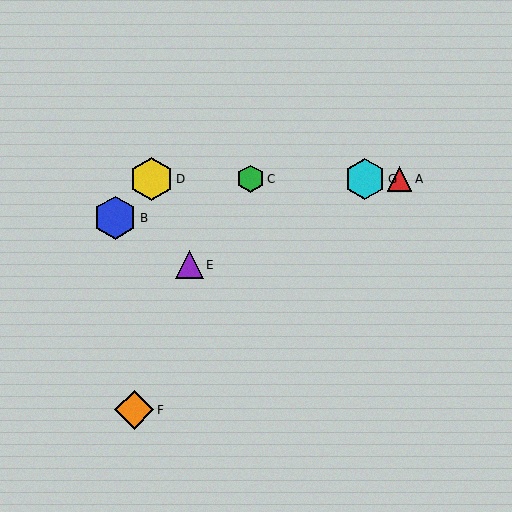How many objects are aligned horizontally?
4 objects (A, C, D, G) are aligned horizontally.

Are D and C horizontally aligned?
Yes, both are at y≈179.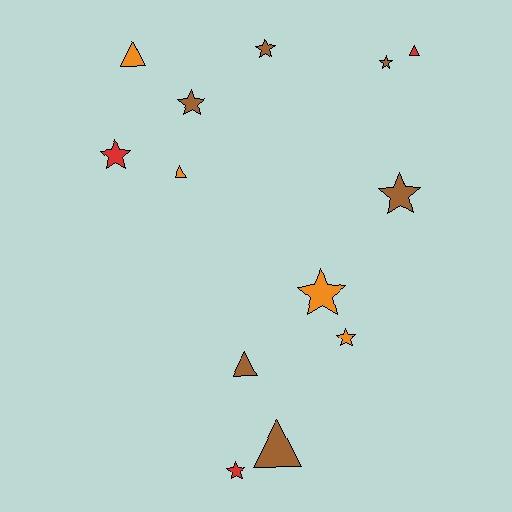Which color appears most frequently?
Brown, with 6 objects.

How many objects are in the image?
There are 13 objects.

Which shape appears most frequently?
Star, with 8 objects.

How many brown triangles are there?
There are 2 brown triangles.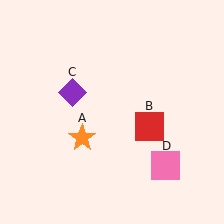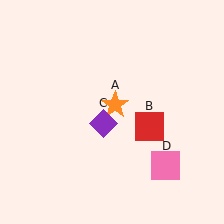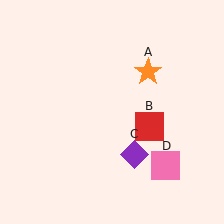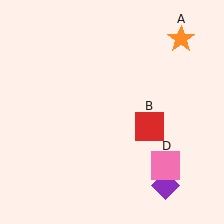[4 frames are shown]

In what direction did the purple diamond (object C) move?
The purple diamond (object C) moved down and to the right.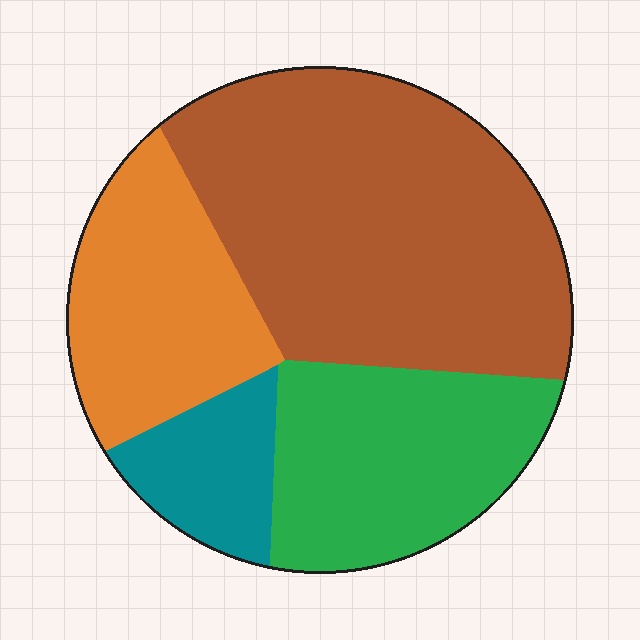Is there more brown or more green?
Brown.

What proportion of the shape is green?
Green covers roughly 25% of the shape.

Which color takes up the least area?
Teal, at roughly 10%.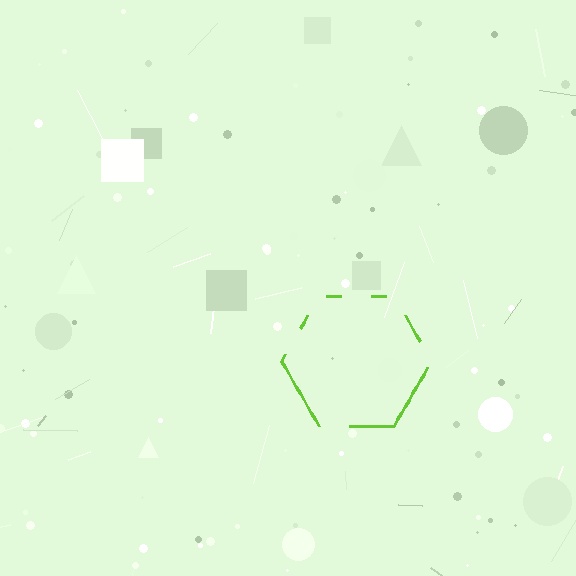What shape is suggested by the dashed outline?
The dashed outline suggests a hexagon.